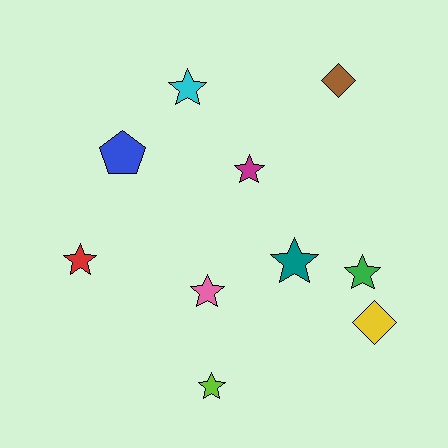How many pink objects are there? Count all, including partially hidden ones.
There is 1 pink object.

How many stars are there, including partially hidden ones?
There are 7 stars.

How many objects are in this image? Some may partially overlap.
There are 10 objects.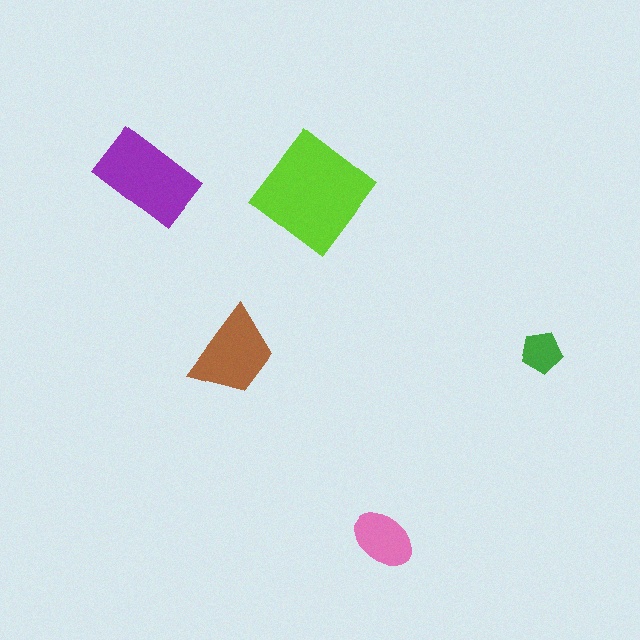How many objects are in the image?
There are 5 objects in the image.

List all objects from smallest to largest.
The green pentagon, the pink ellipse, the brown trapezoid, the purple rectangle, the lime diamond.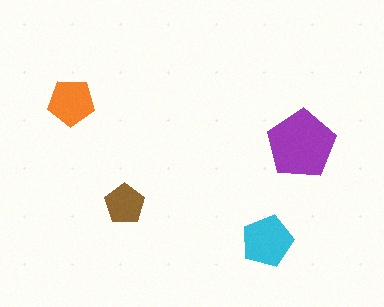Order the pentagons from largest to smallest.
the purple one, the cyan one, the orange one, the brown one.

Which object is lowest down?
The cyan pentagon is bottommost.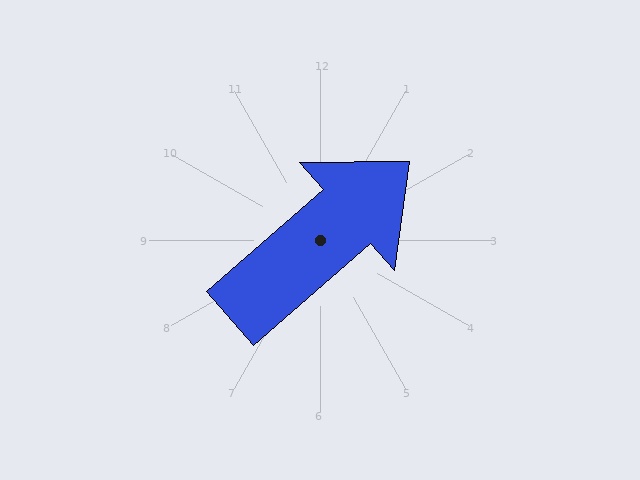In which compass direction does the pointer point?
Northeast.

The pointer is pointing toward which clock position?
Roughly 2 o'clock.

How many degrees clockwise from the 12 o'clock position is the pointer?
Approximately 49 degrees.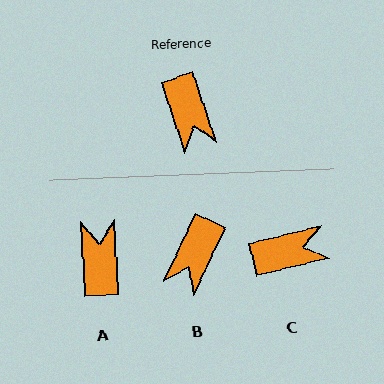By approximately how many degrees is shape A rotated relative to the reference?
Approximately 164 degrees counter-clockwise.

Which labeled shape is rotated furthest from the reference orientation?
A, about 164 degrees away.